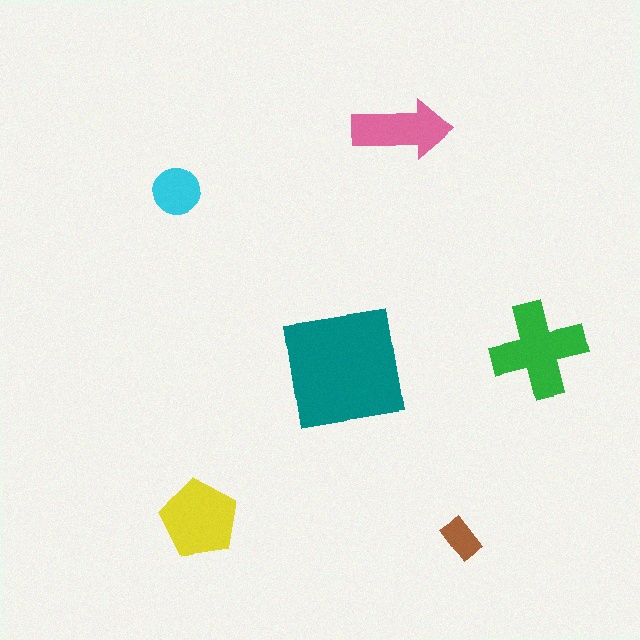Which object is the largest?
The teal square.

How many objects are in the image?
There are 6 objects in the image.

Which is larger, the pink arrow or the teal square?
The teal square.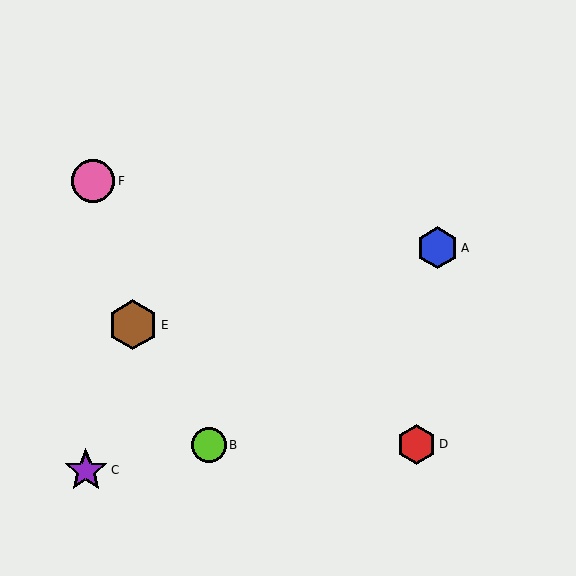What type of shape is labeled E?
Shape E is a brown hexagon.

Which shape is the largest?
The brown hexagon (labeled E) is the largest.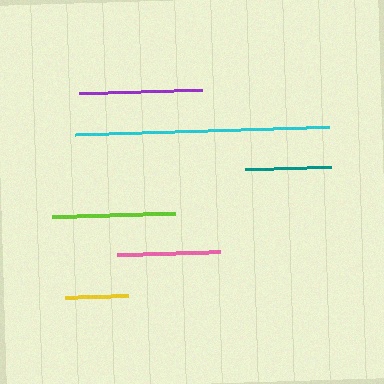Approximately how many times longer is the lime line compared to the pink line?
The lime line is approximately 1.2 times the length of the pink line.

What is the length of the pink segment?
The pink segment is approximately 103 pixels long.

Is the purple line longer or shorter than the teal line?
The purple line is longer than the teal line.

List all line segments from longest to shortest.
From longest to shortest: cyan, purple, lime, pink, teal, yellow.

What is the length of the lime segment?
The lime segment is approximately 123 pixels long.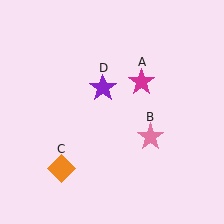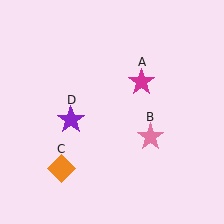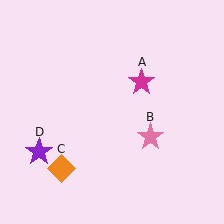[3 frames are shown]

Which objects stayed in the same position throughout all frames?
Magenta star (object A) and pink star (object B) and orange diamond (object C) remained stationary.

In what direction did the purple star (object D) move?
The purple star (object D) moved down and to the left.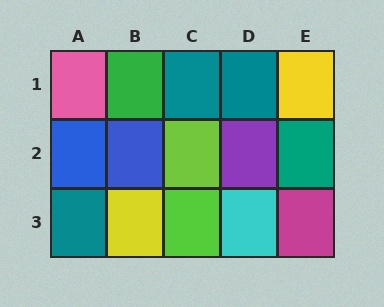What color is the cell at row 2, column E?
Teal.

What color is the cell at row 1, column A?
Pink.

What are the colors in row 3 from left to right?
Teal, yellow, lime, cyan, magenta.